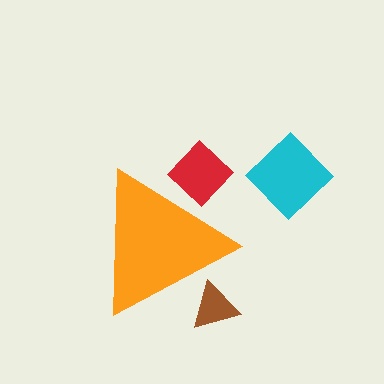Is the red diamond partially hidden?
Yes, the red diamond is partially hidden behind the orange triangle.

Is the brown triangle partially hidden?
Yes, the brown triangle is partially hidden behind the orange triangle.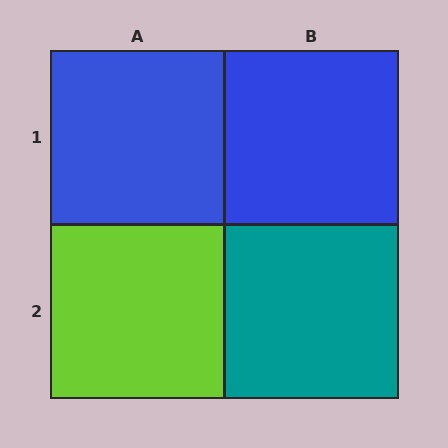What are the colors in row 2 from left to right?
Lime, teal.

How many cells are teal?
1 cell is teal.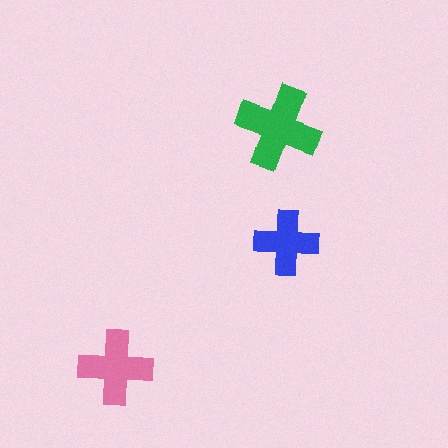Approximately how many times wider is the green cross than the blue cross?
About 1.5 times wider.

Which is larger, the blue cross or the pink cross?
The pink one.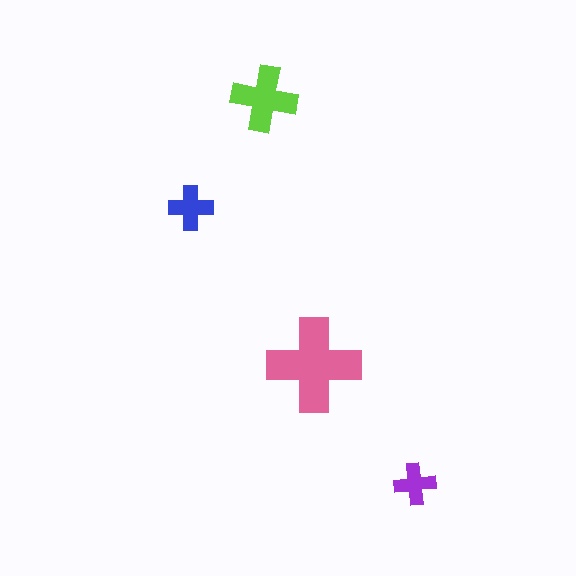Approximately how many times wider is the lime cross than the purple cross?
About 1.5 times wider.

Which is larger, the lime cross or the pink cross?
The pink one.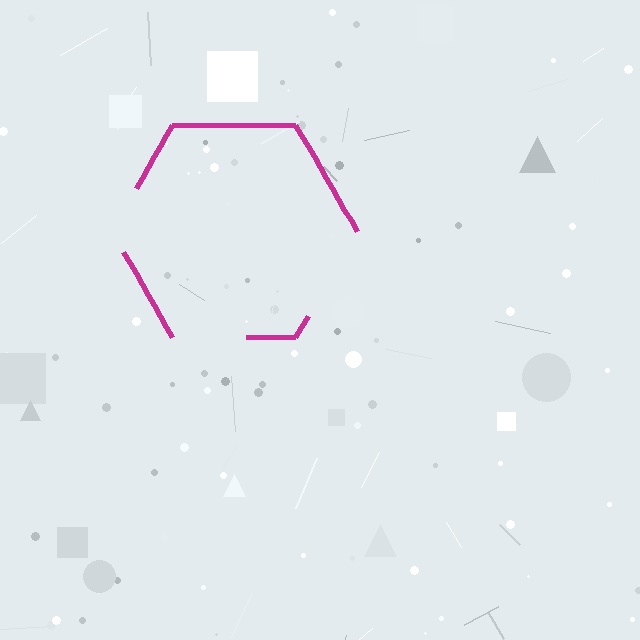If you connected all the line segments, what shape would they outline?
They would outline a hexagon.